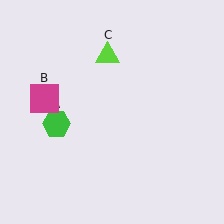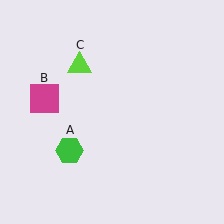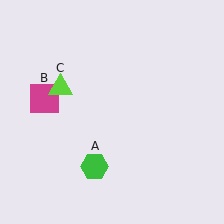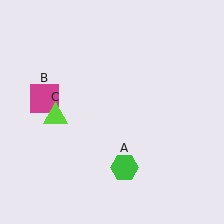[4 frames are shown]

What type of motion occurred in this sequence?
The green hexagon (object A), lime triangle (object C) rotated counterclockwise around the center of the scene.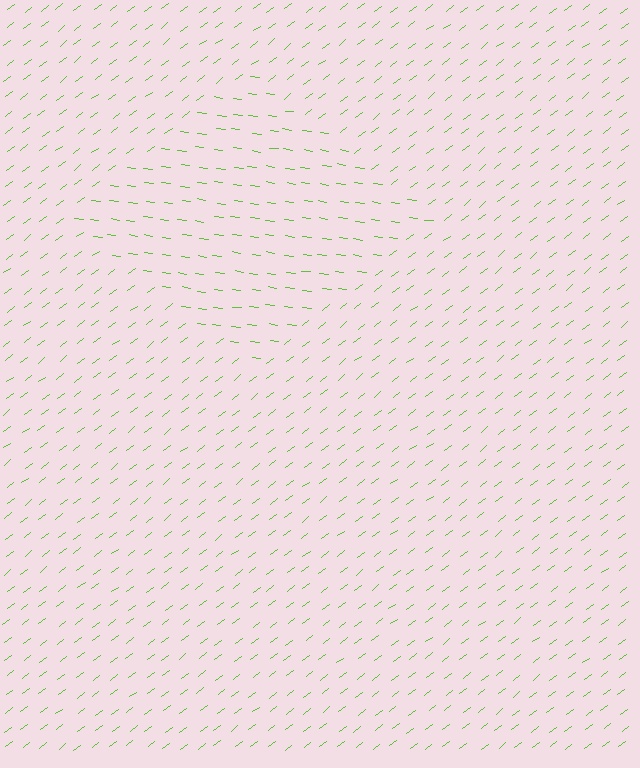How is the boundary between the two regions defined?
The boundary is defined purely by a change in line orientation (approximately 45 degrees difference). All lines are the same color and thickness.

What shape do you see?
I see a diamond.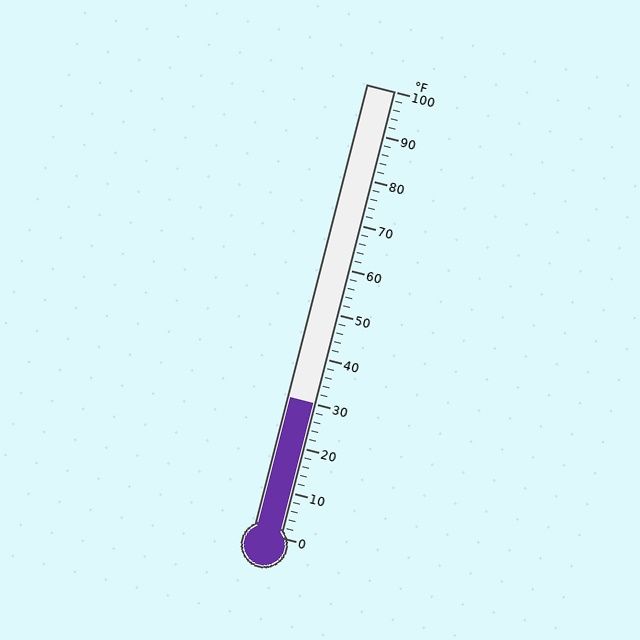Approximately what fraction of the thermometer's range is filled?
The thermometer is filled to approximately 30% of its range.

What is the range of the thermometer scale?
The thermometer scale ranges from 0°F to 100°F.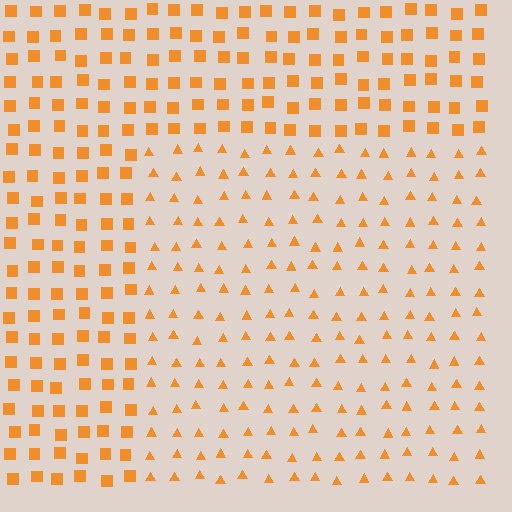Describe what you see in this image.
The image is filled with small orange elements arranged in a uniform grid. A rectangle-shaped region contains triangles, while the surrounding area contains squares. The boundary is defined purely by the change in element shape.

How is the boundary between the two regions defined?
The boundary is defined by a change in element shape: triangles inside vs. squares outside. All elements share the same color and spacing.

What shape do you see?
I see a rectangle.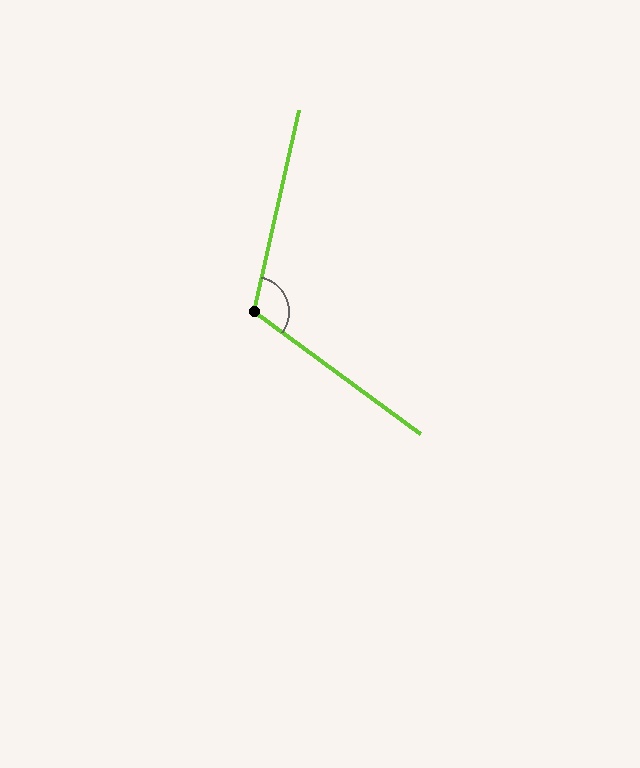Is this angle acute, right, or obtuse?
It is obtuse.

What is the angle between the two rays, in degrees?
Approximately 114 degrees.